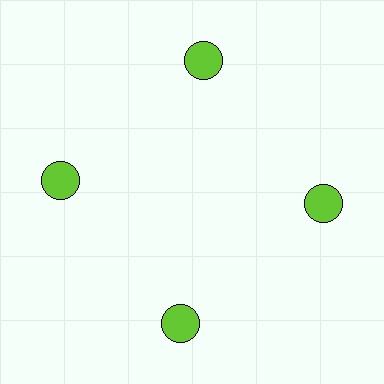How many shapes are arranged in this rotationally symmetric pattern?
There are 4 shapes, arranged in 4 groups of 1.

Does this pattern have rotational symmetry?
Yes, this pattern has 4-fold rotational symmetry. It looks the same after rotating 90 degrees around the center.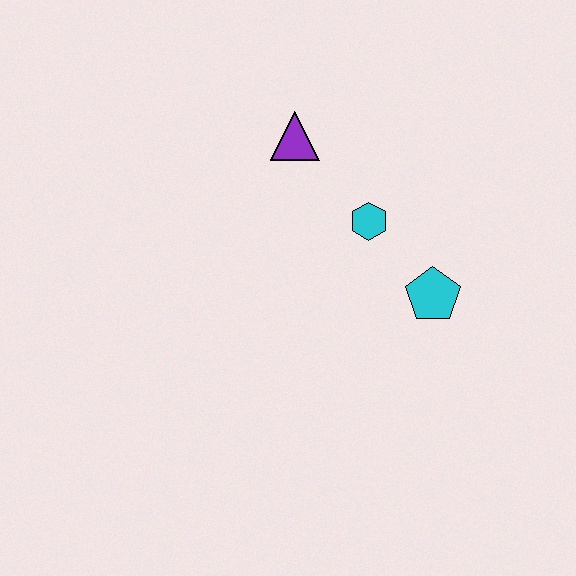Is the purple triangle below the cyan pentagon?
No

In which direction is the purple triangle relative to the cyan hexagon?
The purple triangle is above the cyan hexagon.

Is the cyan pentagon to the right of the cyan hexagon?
Yes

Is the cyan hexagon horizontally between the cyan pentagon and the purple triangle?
Yes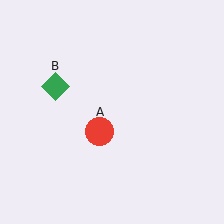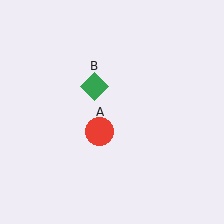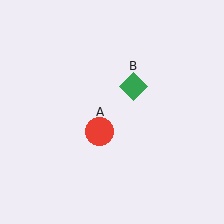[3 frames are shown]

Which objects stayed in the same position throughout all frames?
Red circle (object A) remained stationary.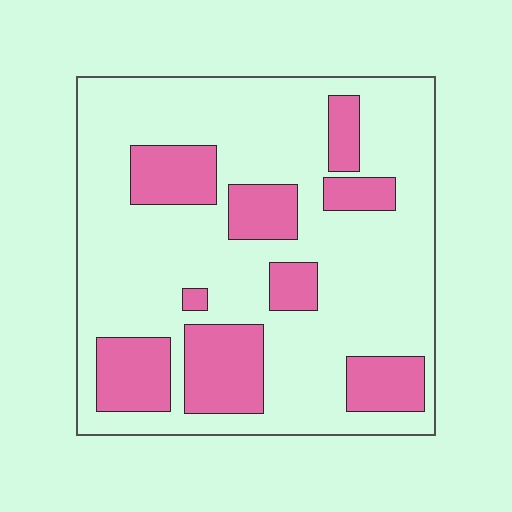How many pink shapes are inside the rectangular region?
9.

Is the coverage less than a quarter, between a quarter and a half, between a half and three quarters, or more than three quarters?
Between a quarter and a half.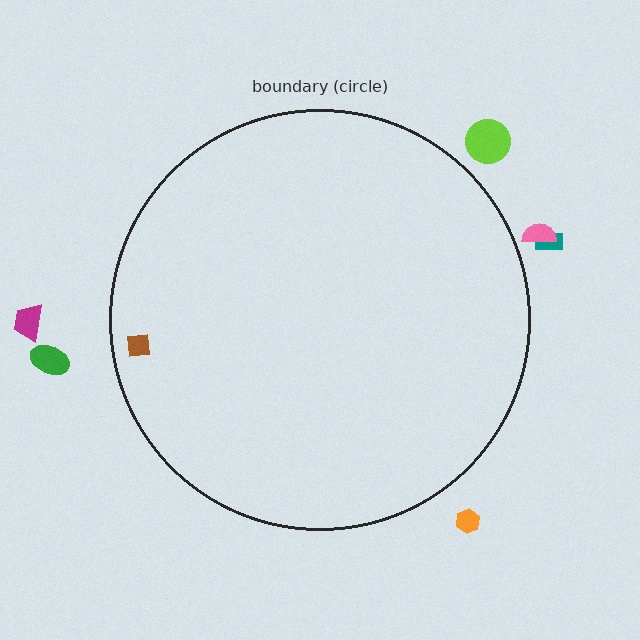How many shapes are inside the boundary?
1 inside, 6 outside.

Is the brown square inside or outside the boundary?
Inside.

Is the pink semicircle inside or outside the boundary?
Outside.